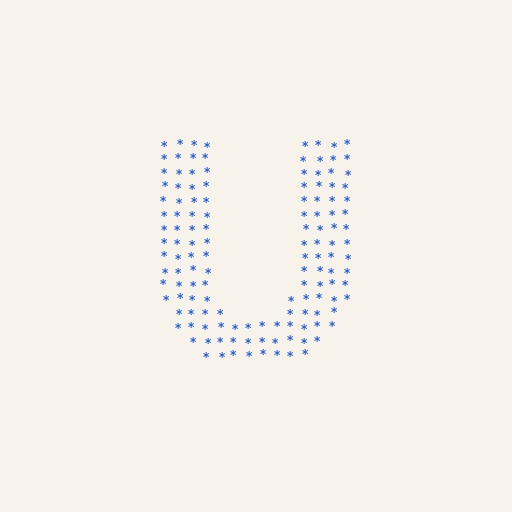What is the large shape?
The large shape is the letter U.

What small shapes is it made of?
It is made of small asterisks.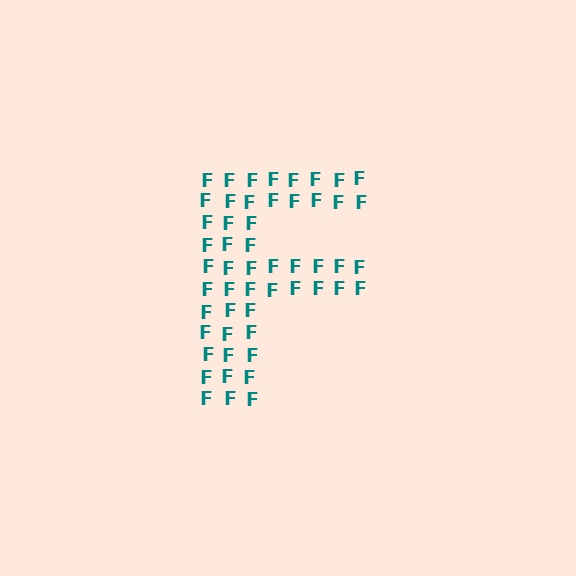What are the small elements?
The small elements are letter F's.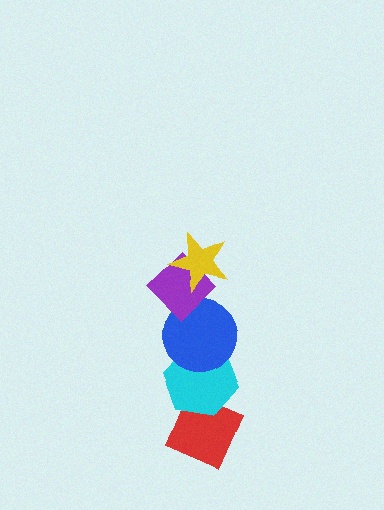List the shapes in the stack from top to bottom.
From top to bottom: the yellow star, the purple diamond, the blue circle, the cyan hexagon, the red diamond.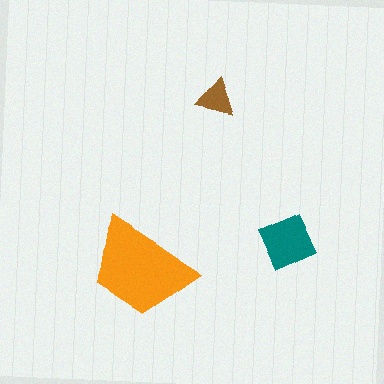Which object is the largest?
The orange trapezoid.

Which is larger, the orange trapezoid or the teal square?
The orange trapezoid.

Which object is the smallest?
The brown triangle.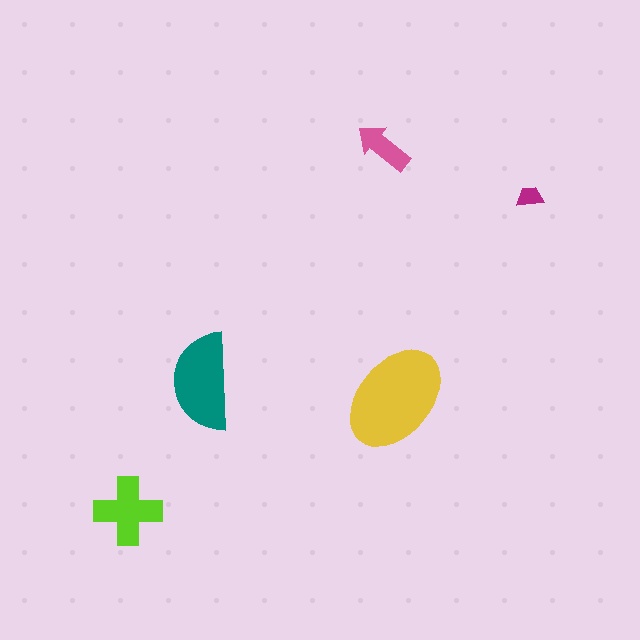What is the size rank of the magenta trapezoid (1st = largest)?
5th.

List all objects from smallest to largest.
The magenta trapezoid, the pink arrow, the lime cross, the teal semicircle, the yellow ellipse.